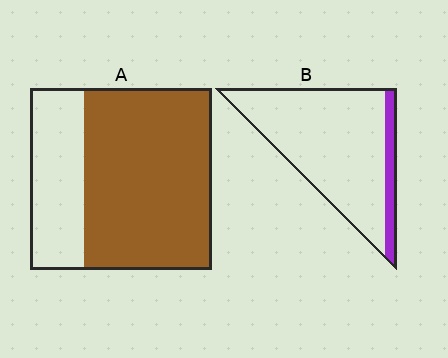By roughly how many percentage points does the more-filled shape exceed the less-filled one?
By roughly 60 percentage points (A over B).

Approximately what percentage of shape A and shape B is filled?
A is approximately 70% and B is approximately 15%.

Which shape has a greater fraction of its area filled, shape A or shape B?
Shape A.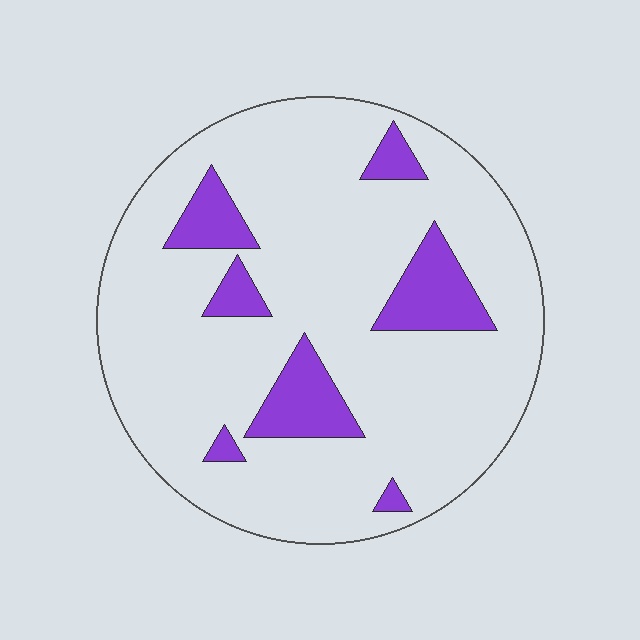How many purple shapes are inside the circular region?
7.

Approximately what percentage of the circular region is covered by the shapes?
Approximately 15%.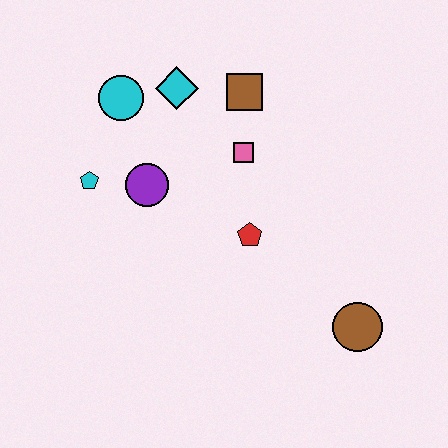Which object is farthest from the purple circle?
The brown circle is farthest from the purple circle.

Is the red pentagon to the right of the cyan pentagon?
Yes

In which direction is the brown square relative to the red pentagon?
The brown square is above the red pentagon.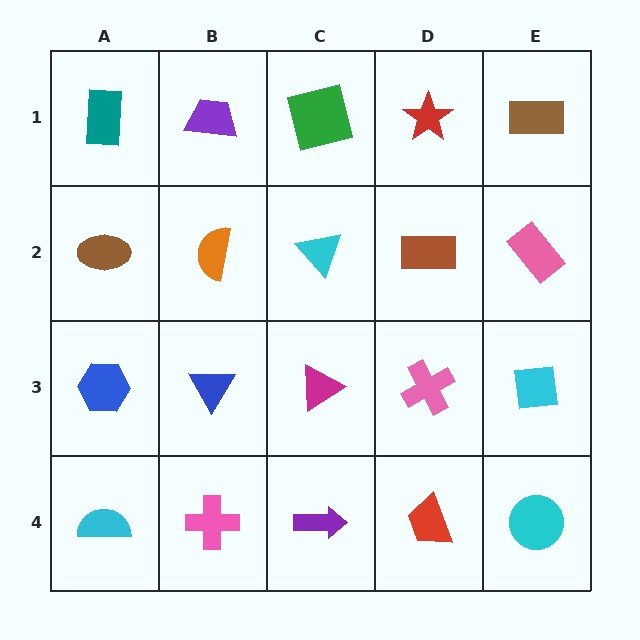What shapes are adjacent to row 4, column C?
A magenta triangle (row 3, column C), a pink cross (row 4, column B), a red trapezoid (row 4, column D).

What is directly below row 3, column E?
A cyan circle.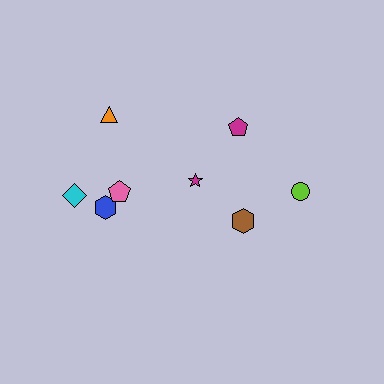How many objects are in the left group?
There are 5 objects.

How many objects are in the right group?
There are 3 objects.